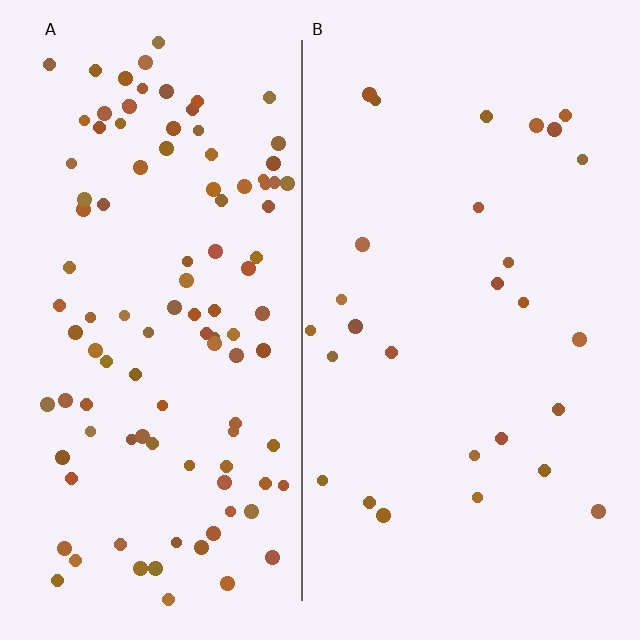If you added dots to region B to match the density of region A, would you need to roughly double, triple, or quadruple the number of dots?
Approximately quadruple.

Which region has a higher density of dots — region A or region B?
A (the left).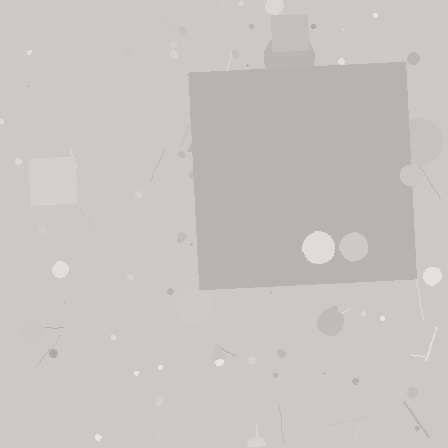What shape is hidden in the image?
A square is hidden in the image.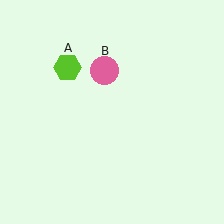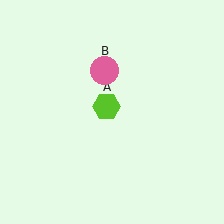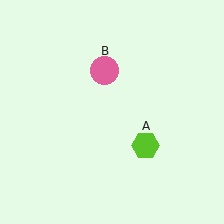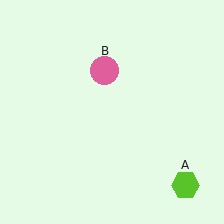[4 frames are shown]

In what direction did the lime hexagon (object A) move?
The lime hexagon (object A) moved down and to the right.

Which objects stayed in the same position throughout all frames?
Pink circle (object B) remained stationary.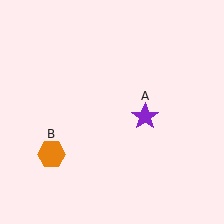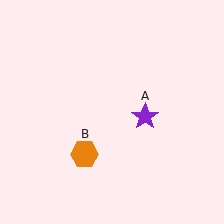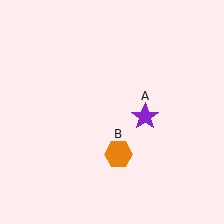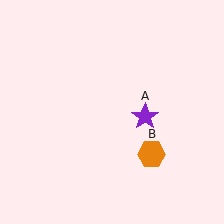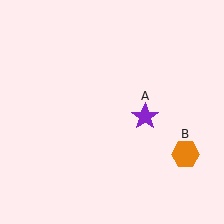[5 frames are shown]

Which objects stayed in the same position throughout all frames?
Purple star (object A) remained stationary.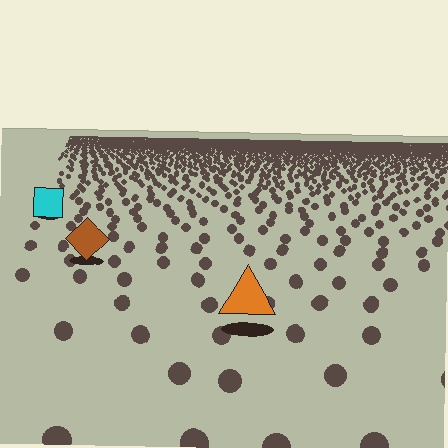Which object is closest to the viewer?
The orange triangle is closest. The texture marks near it are larger and more spread out.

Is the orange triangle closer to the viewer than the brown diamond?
Yes. The orange triangle is closer — you can tell from the texture gradient: the ground texture is coarser near it.